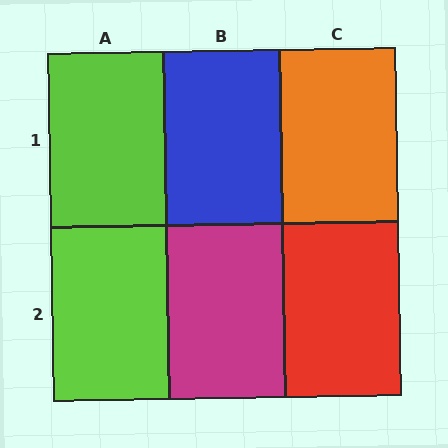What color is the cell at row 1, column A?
Lime.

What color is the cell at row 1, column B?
Blue.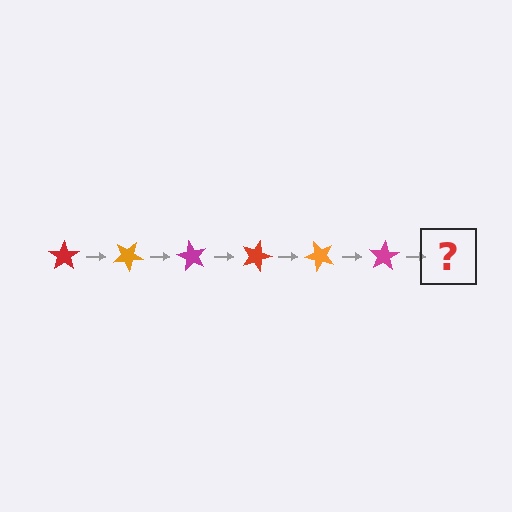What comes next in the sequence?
The next element should be a red star, rotated 180 degrees from the start.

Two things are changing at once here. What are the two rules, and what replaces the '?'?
The two rules are that it rotates 30 degrees each step and the color cycles through red, orange, and magenta. The '?' should be a red star, rotated 180 degrees from the start.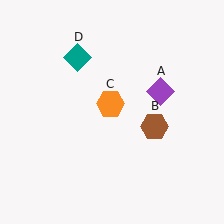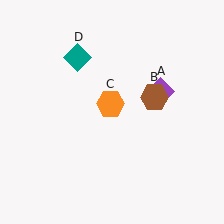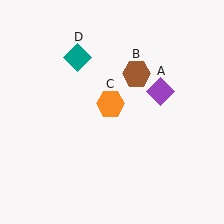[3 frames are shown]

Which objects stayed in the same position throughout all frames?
Purple diamond (object A) and orange hexagon (object C) and teal diamond (object D) remained stationary.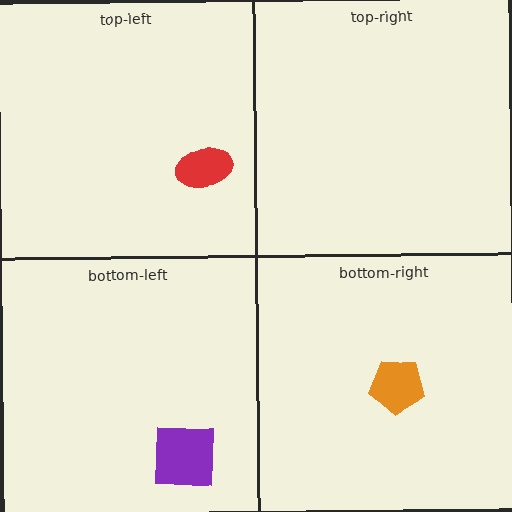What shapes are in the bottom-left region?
The purple square.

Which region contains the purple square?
The bottom-left region.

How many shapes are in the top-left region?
1.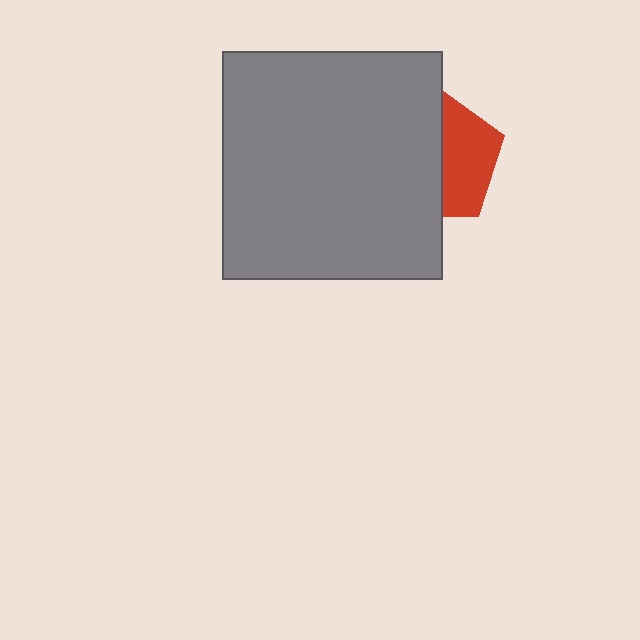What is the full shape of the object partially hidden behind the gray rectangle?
The partially hidden object is a red pentagon.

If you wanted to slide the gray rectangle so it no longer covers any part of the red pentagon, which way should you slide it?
Slide it left — that is the most direct way to separate the two shapes.